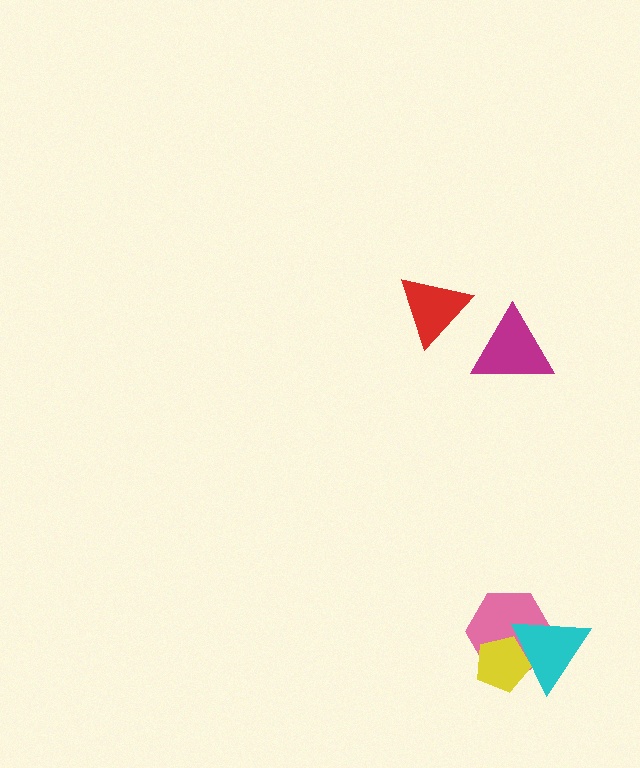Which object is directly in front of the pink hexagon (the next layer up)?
The yellow pentagon is directly in front of the pink hexagon.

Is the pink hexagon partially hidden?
Yes, it is partially covered by another shape.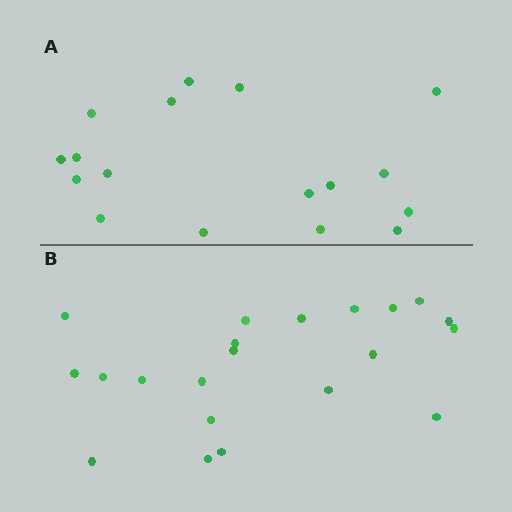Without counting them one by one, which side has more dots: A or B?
Region B (the bottom region) has more dots.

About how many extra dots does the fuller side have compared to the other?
Region B has about 4 more dots than region A.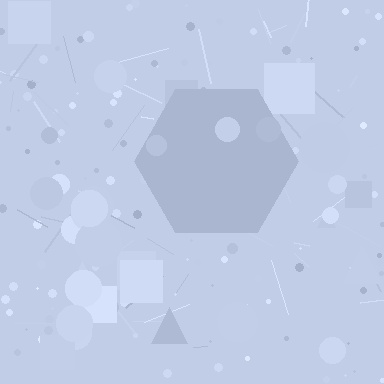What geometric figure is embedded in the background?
A hexagon is embedded in the background.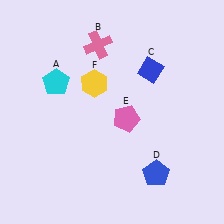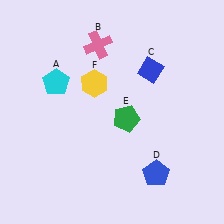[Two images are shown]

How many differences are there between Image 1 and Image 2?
There is 1 difference between the two images.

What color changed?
The pentagon (E) changed from pink in Image 1 to green in Image 2.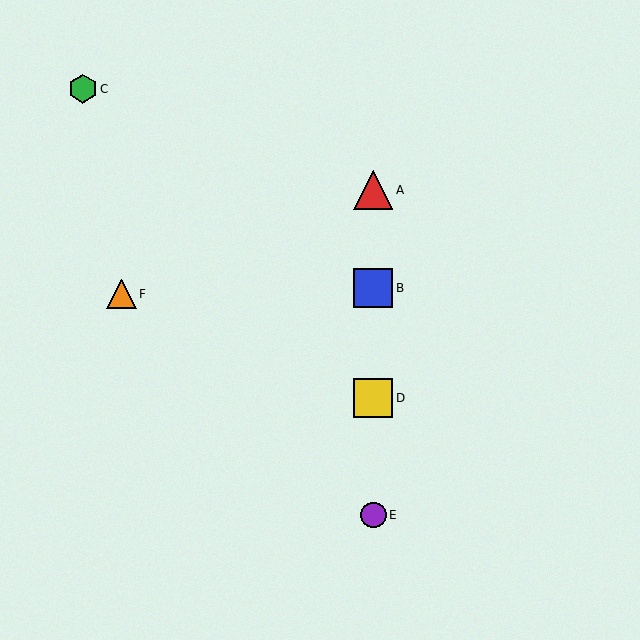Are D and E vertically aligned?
Yes, both are at x≈373.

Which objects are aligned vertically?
Objects A, B, D, E are aligned vertically.